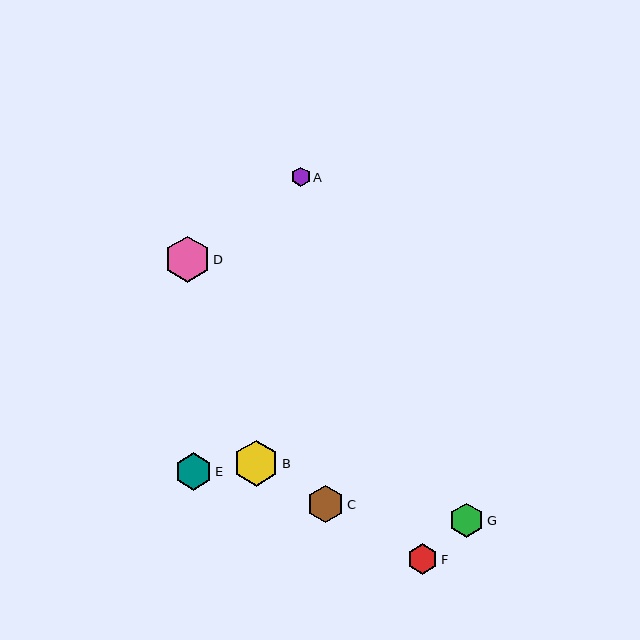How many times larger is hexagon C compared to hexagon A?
Hexagon C is approximately 1.9 times the size of hexagon A.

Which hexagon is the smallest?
Hexagon A is the smallest with a size of approximately 19 pixels.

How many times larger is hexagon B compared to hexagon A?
Hexagon B is approximately 2.4 times the size of hexagon A.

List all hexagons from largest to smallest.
From largest to smallest: D, B, E, C, G, F, A.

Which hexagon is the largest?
Hexagon D is the largest with a size of approximately 46 pixels.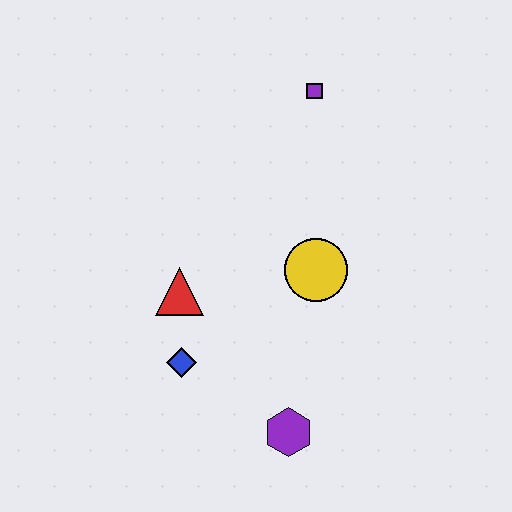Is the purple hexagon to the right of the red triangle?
Yes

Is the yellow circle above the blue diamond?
Yes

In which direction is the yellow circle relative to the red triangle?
The yellow circle is to the right of the red triangle.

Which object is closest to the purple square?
The yellow circle is closest to the purple square.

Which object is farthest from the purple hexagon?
The purple square is farthest from the purple hexagon.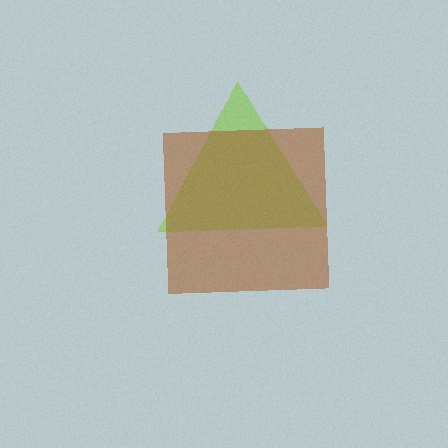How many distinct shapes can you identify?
There are 2 distinct shapes: a lime triangle, a brown square.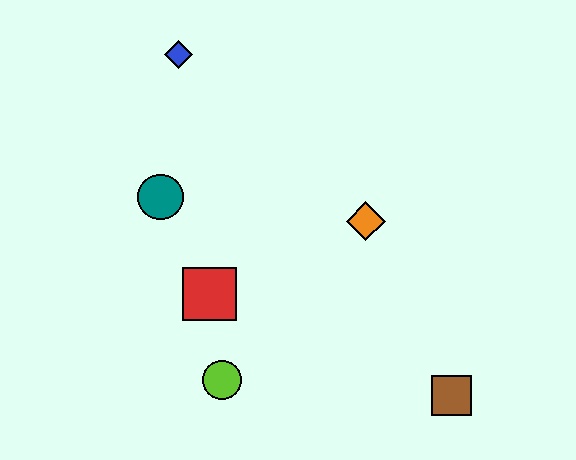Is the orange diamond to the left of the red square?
No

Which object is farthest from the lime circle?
The blue diamond is farthest from the lime circle.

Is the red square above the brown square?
Yes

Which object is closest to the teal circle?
The red square is closest to the teal circle.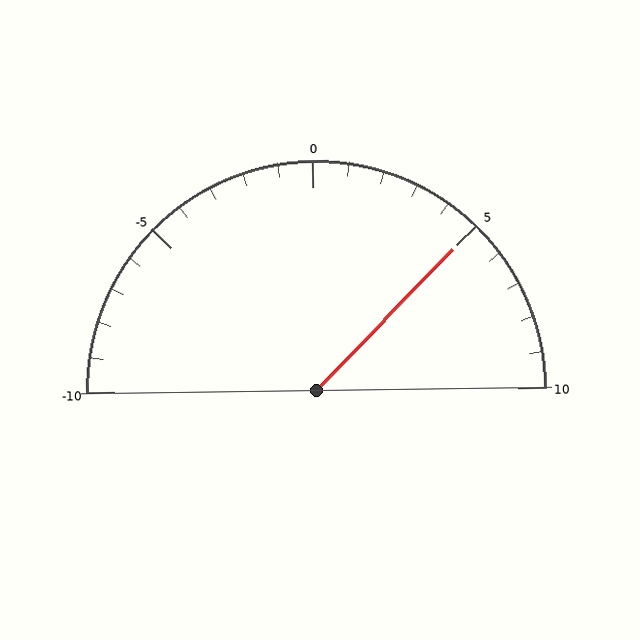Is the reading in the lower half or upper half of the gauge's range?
The reading is in the upper half of the range (-10 to 10).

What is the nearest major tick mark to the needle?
The nearest major tick mark is 5.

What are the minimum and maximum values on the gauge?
The gauge ranges from -10 to 10.